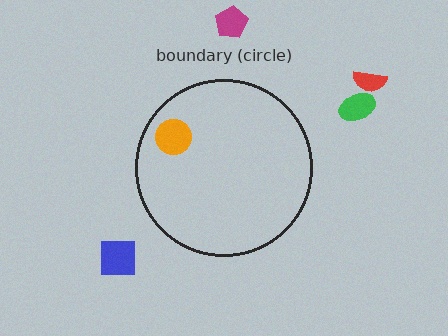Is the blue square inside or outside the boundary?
Outside.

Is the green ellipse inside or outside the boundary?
Outside.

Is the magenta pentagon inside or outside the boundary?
Outside.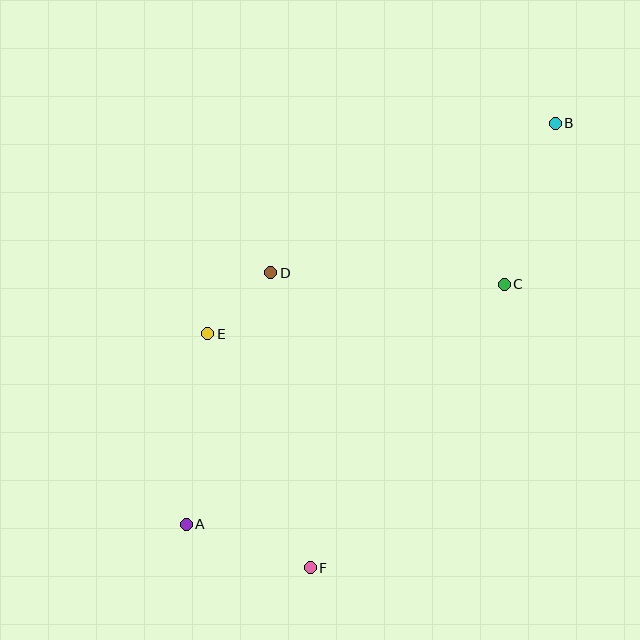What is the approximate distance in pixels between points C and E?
The distance between C and E is approximately 301 pixels.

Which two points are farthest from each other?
Points A and B are farthest from each other.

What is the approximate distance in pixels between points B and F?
The distance between B and F is approximately 507 pixels.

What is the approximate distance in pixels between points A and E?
The distance between A and E is approximately 192 pixels.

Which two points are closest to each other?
Points D and E are closest to each other.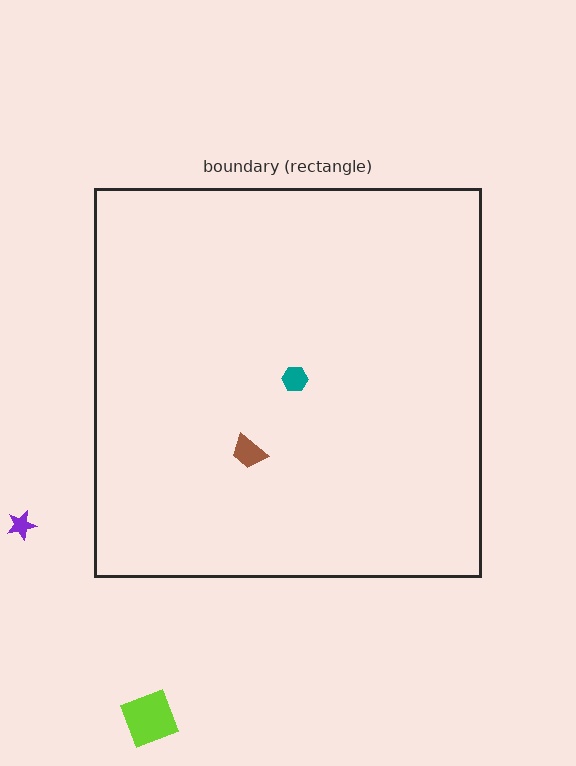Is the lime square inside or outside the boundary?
Outside.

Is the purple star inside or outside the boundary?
Outside.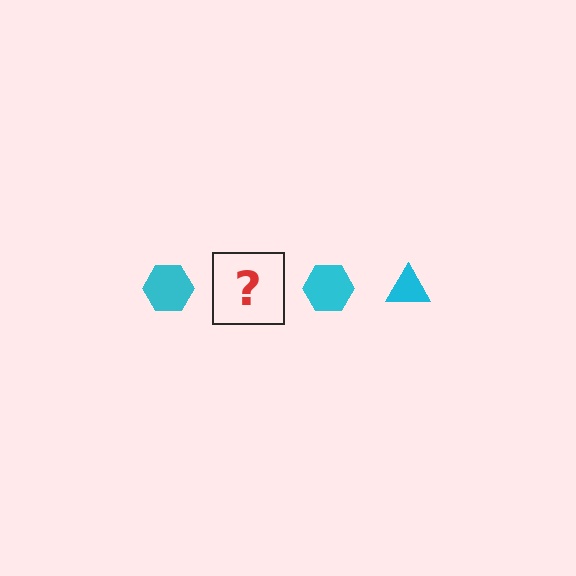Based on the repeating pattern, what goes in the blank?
The blank should be a cyan triangle.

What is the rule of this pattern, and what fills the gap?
The rule is that the pattern cycles through hexagon, triangle shapes in cyan. The gap should be filled with a cyan triangle.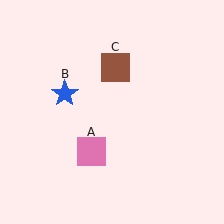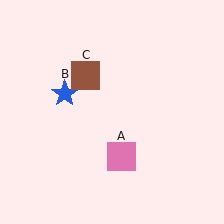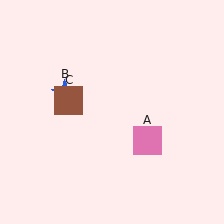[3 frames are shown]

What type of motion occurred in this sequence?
The pink square (object A), brown square (object C) rotated counterclockwise around the center of the scene.